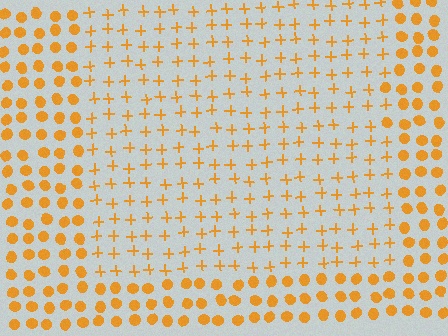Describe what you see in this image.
The image is filled with small orange elements arranged in a uniform grid. A rectangle-shaped region contains plus signs, while the surrounding area contains circles. The boundary is defined purely by the change in element shape.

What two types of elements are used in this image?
The image uses plus signs inside the rectangle region and circles outside it.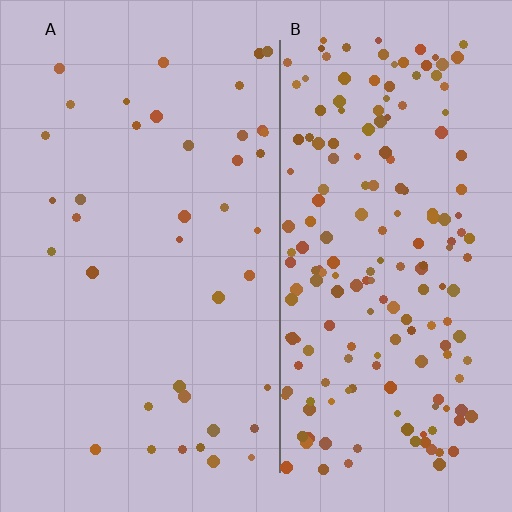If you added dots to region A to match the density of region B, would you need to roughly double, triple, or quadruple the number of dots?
Approximately quadruple.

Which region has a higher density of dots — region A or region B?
B (the right).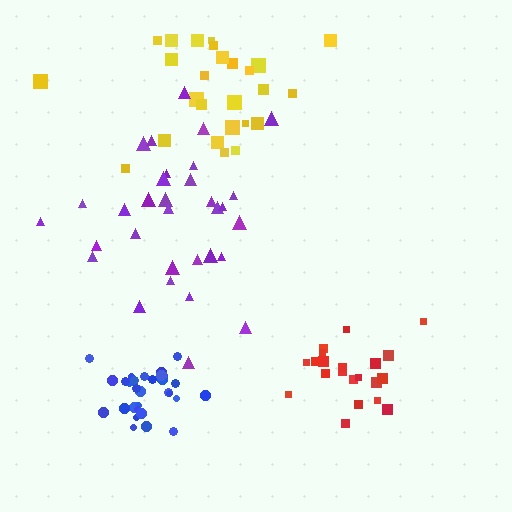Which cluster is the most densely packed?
Blue.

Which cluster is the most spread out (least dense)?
Yellow.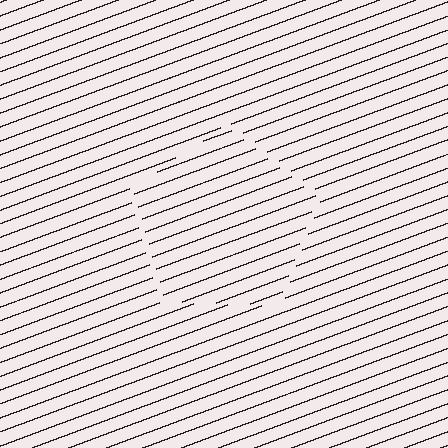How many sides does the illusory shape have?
5 sides — the line-ends trace a pentagon.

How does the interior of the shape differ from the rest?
The interior of the shape contains the same grating, shifted by half a period — the contour is defined by the phase discontinuity where line-ends from the inner and outer gratings abut.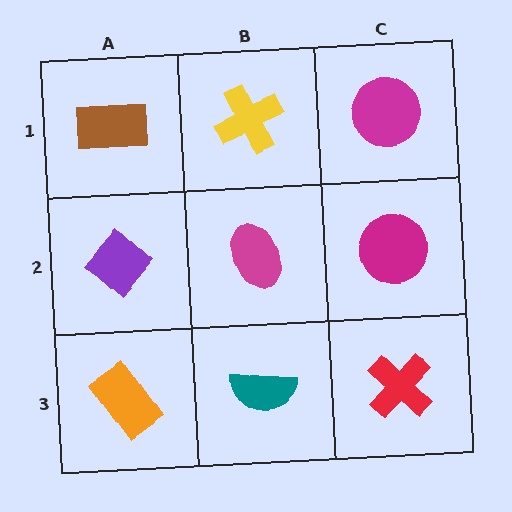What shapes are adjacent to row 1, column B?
A magenta ellipse (row 2, column B), a brown rectangle (row 1, column A), a magenta circle (row 1, column C).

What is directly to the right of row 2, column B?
A magenta circle.